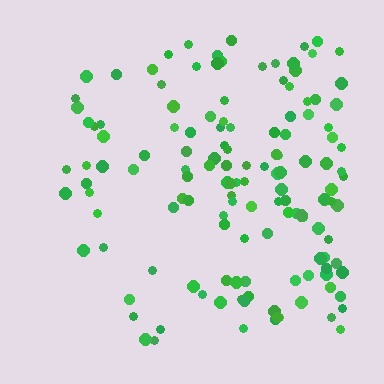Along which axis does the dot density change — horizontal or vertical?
Horizontal.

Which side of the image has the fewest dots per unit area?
The left.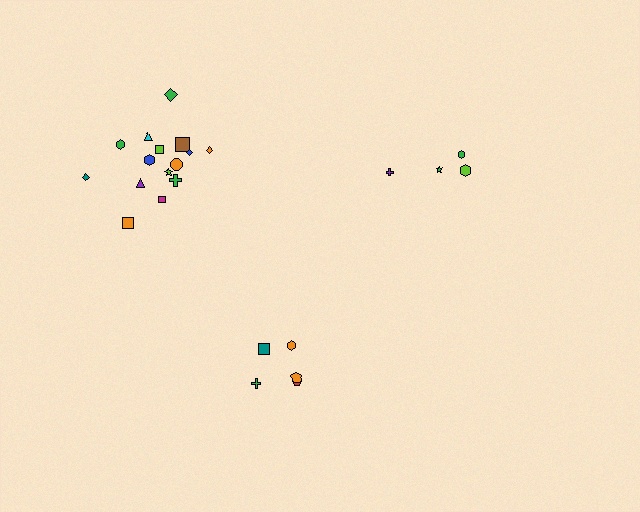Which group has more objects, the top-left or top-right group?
The top-left group.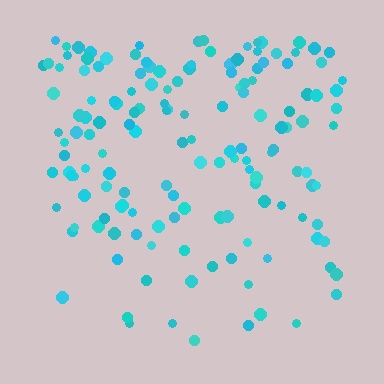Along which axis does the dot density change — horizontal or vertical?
Vertical.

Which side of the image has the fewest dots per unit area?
The bottom.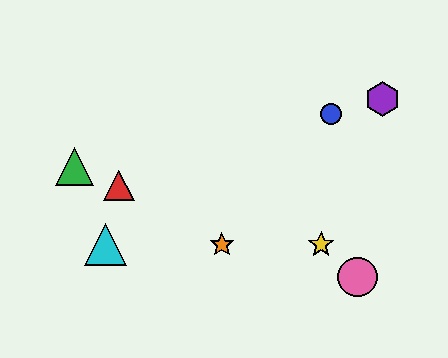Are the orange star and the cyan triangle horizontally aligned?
Yes, both are at y≈245.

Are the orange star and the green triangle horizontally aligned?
No, the orange star is at y≈245 and the green triangle is at y≈167.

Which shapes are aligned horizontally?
The yellow star, the orange star, the cyan triangle are aligned horizontally.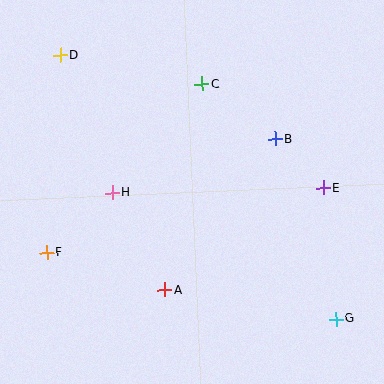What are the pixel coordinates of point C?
Point C is at (202, 84).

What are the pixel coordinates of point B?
Point B is at (275, 139).